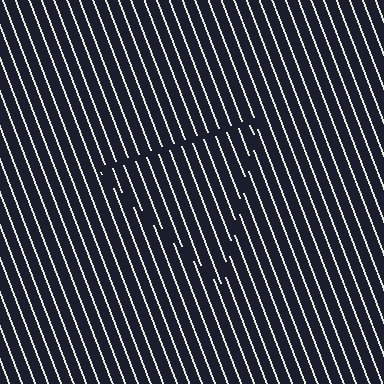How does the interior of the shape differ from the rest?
The interior of the shape contains the same grating, shifted by half a period — the contour is defined by the phase discontinuity where line-ends from the inner and outer gratings abut.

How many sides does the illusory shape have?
3 sides — the line-ends trace a triangle.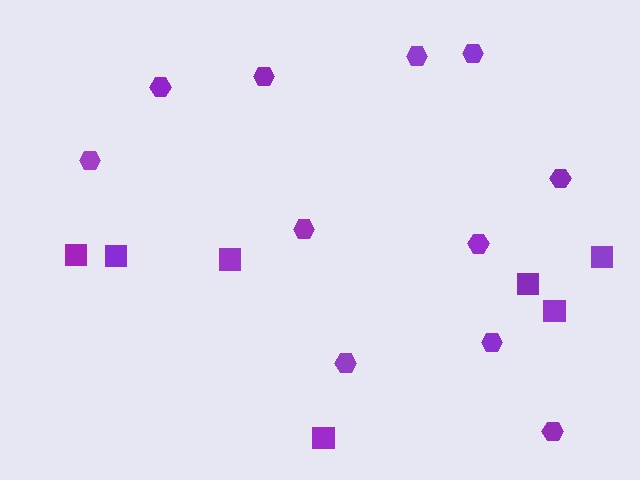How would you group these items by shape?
There are 2 groups: one group of squares (7) and one group of hexagons (11).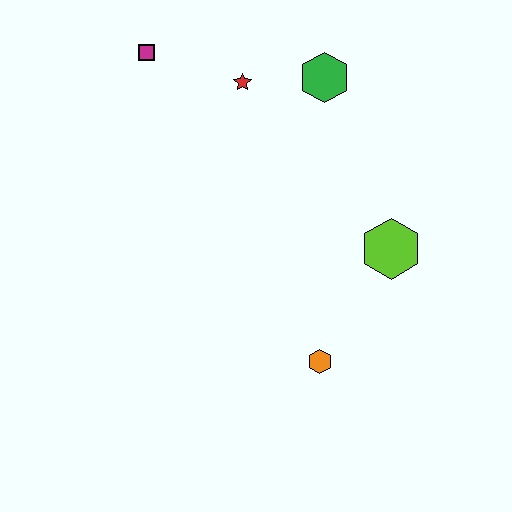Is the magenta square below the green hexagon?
No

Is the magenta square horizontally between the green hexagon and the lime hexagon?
No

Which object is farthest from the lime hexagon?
The magenta square is farthest from the lime hexagon.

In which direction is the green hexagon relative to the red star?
The green hexagon is to the right of the red star.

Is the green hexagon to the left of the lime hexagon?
Yes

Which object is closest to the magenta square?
The red star is closest to the magenta square.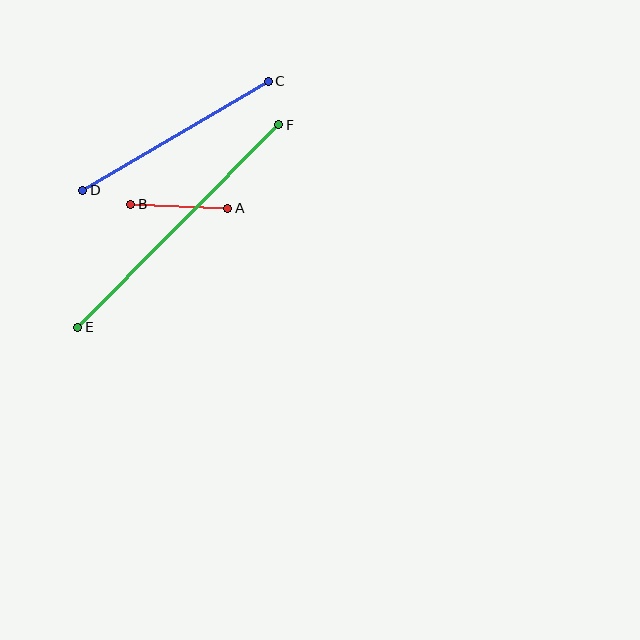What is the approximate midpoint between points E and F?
The midpoint is at approximately (178, 226) pixels.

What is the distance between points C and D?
The distance is approximately 215 pixels.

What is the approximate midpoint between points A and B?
The midpoint is at approximately (179, 206) pixels.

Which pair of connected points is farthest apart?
Points E and F are farthest apart.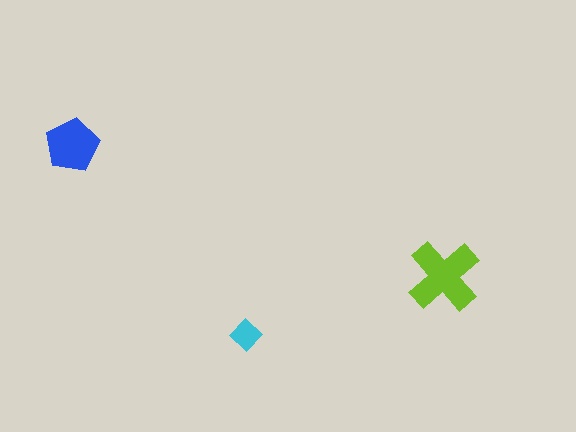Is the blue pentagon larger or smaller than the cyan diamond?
Larger.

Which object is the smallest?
The cyan diamond.